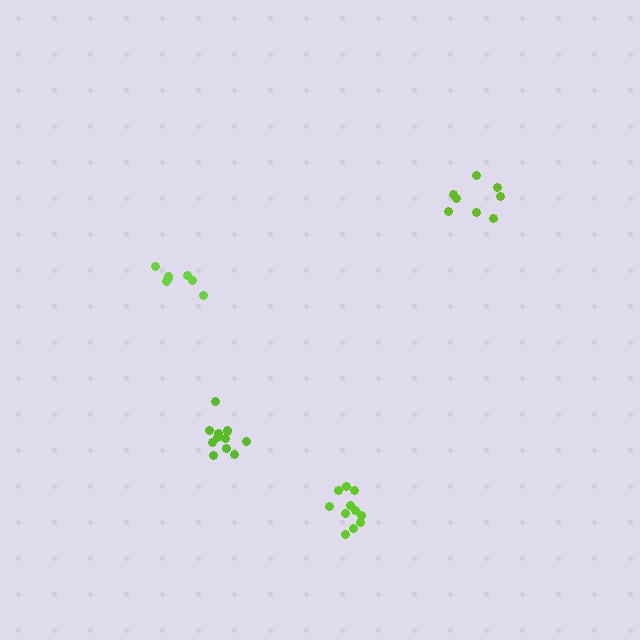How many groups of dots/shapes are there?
There are 4 groups.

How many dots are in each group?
Group 1: 12 dots, Group 2: 11 dots, Group 3: 7 dots, Group 4: 8 dots (38 total).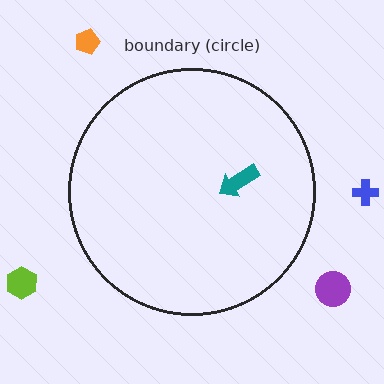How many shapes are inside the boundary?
1 inside, 4 outside.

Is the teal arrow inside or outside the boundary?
Inside.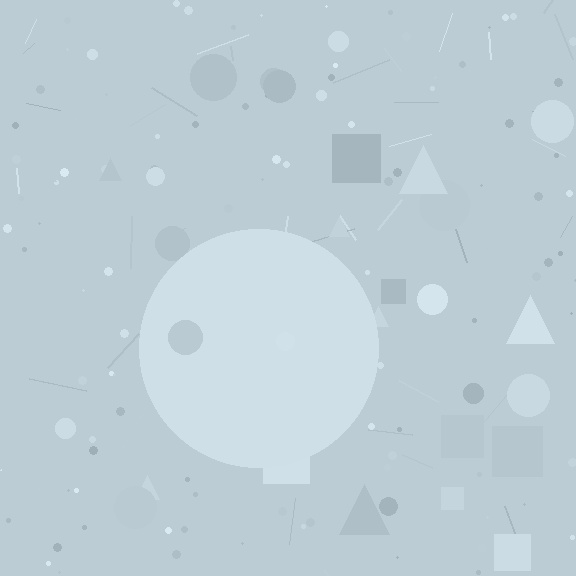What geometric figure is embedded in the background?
A circle is embedded in the background.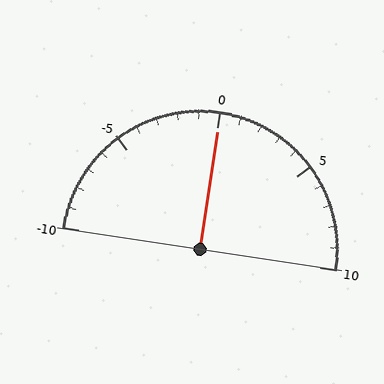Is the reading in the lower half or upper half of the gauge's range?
The reading is in the upper half of the range (-10 to 10).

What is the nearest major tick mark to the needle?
The nearest major tick mark is 0.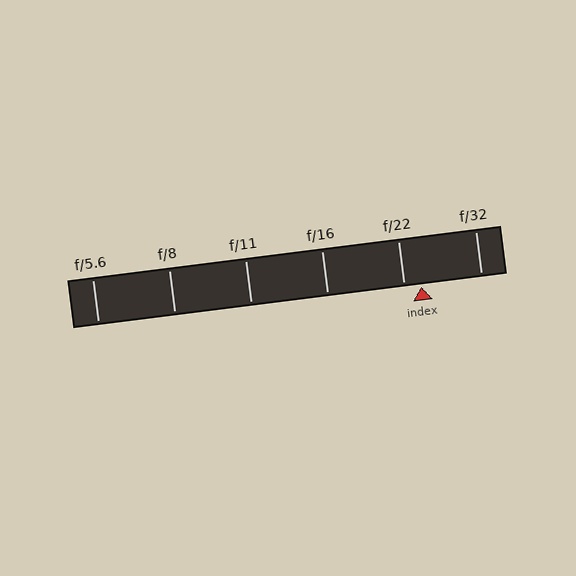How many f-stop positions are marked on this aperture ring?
There are 6 f-stop positions marked.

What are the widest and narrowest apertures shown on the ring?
The widest aperture shown is f/5.6 and the narrowest is f/32.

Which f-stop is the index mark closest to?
The index mark is closest to f/22.